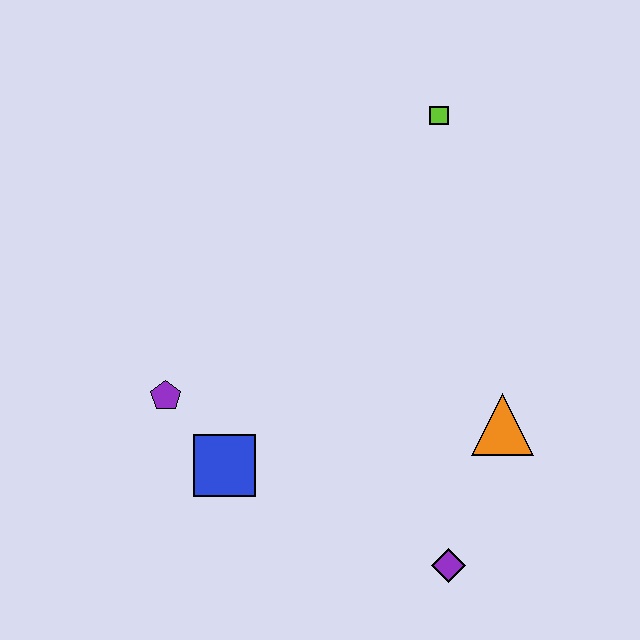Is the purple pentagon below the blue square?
No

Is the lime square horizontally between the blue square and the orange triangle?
Yes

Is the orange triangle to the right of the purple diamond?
Yes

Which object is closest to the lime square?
The orange triangle is closest to the lime square.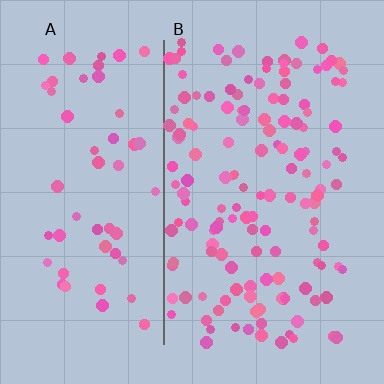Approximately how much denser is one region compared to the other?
Approximately 2.5× — region B over region A.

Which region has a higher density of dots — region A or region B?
B (the right).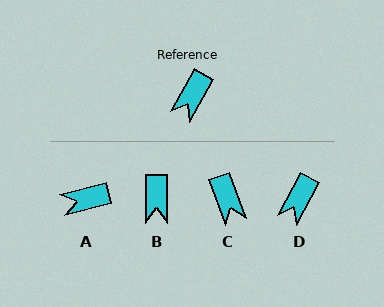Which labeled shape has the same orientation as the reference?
D.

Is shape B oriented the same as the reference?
No, it is off by about 30 degrees.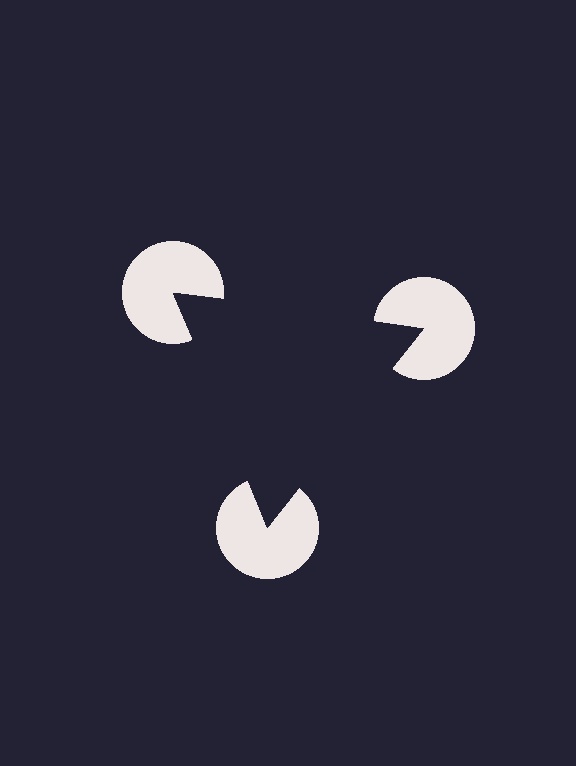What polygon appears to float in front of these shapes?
An illusory triangle — its edges are inferred from the aligned wedge cuts in the pac-man discs, not physically drawn.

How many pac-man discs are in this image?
There are 3 — one at each vertex of the illusory triangle.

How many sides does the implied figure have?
3 sides.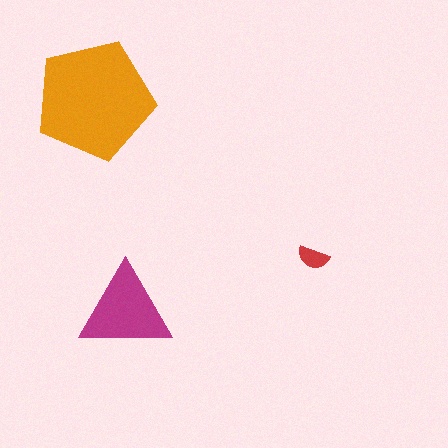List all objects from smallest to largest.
The red semicircle, the magenta triangle, the orange pentagon.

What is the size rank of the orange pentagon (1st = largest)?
1st.